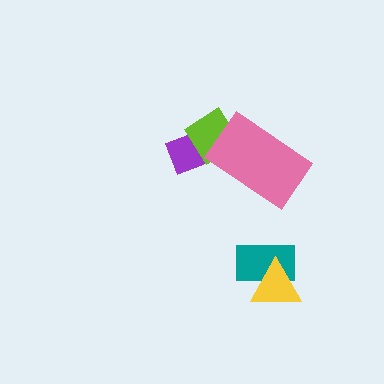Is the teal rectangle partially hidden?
Yes, it is partially covered by another shape.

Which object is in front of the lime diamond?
The pink rectangle is in front of the lime diamond.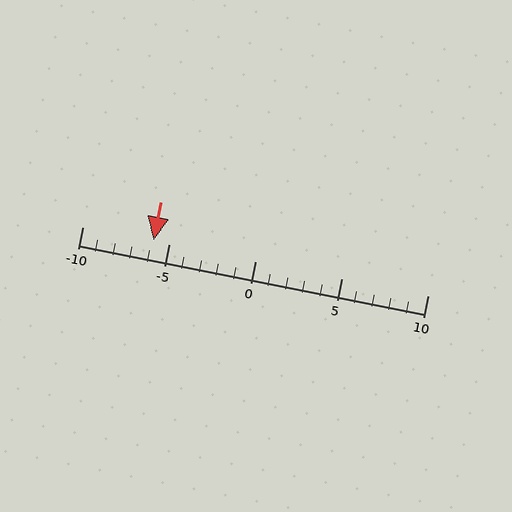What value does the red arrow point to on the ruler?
The red arrow points to approximately -6.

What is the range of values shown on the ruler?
The ruler shows values from -10 to 10.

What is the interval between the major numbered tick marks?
The major tick marks are spaced 5 units apart.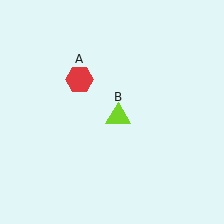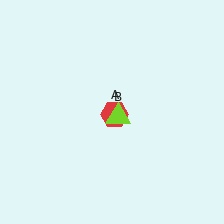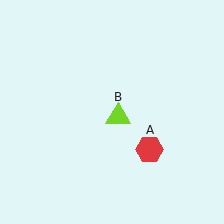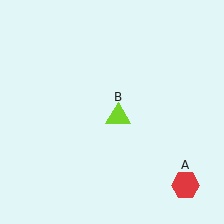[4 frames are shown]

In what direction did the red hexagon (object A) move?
The red hexagon (object A) moved down and to the right.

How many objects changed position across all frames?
1 object changed position: red hexagon (object A).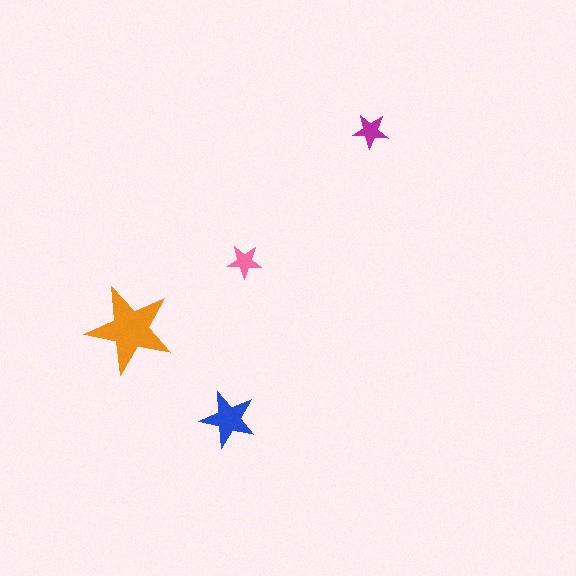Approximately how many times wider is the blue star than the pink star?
About 1.5 times wider.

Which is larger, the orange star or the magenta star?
The orange one.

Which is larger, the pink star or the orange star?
The orange one.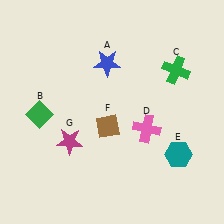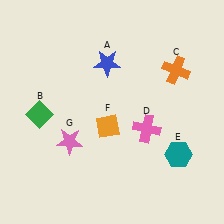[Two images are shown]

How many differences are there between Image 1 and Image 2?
There are 3 differences between the two images.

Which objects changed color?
C changed from green to orange. F changed from brown to orange. G changed from magenta to pink.